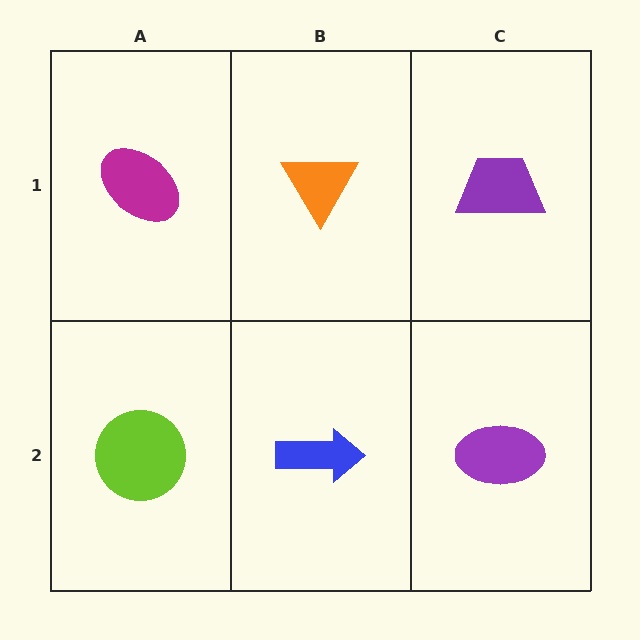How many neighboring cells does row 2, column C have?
2.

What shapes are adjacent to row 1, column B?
A blue arrow (row 2, column B), a magenta ellipse (row 1, column A), a purple trapezoid (row 1, column C).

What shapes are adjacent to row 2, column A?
A magenta ellipse (row 1, column A), a blue arrow (row 2, column B).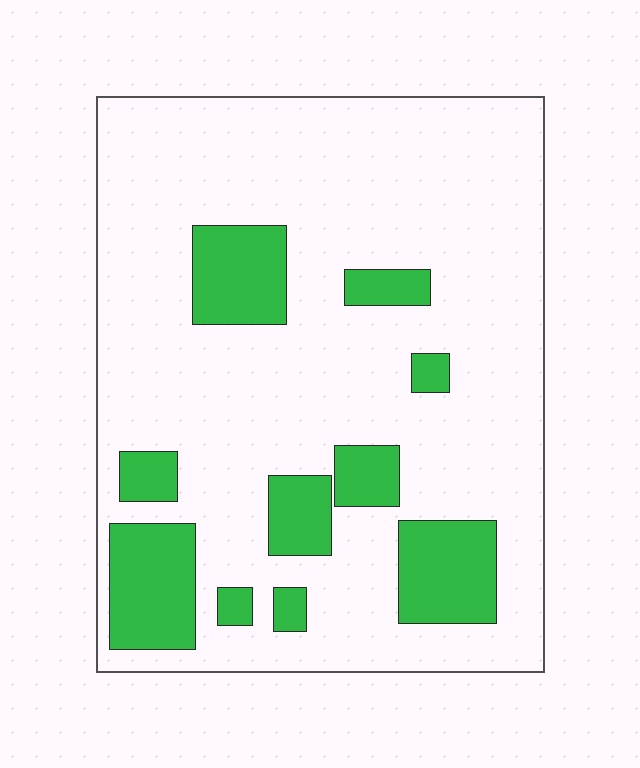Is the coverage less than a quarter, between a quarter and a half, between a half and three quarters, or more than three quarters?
Less than a quarter.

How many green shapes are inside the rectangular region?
10.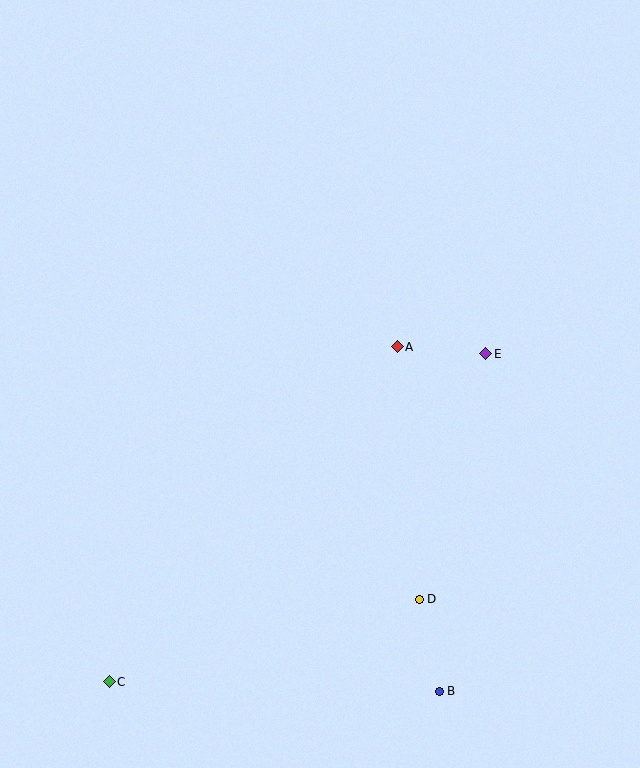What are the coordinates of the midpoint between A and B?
The midpoint between A and B is at (418, 519).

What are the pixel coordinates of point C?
Point C is at (109, 682).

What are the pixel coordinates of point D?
Point D is at (419, 599).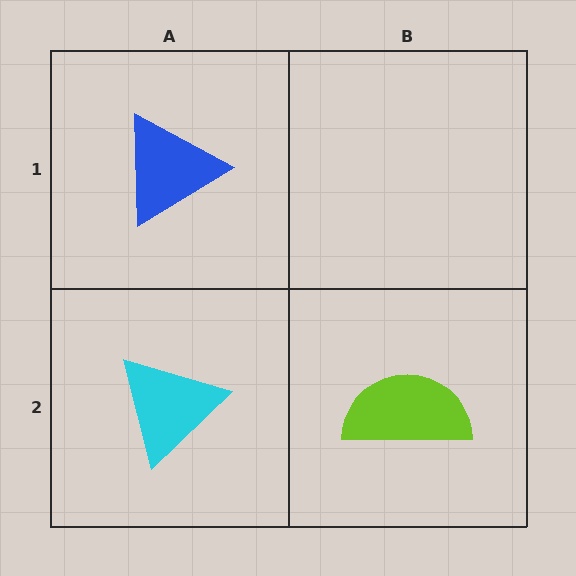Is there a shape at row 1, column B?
No, that cell is empty.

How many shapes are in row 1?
1 shape.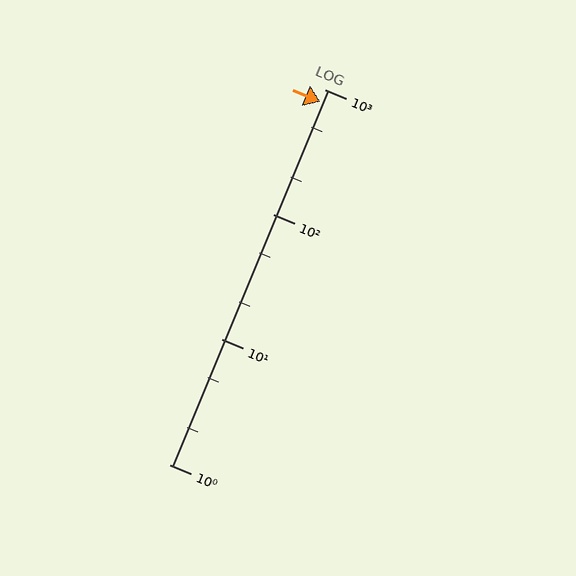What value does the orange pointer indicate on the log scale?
The pointer indicates approximately 790.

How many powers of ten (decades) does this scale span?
The scale spans 3 decades, from 1 to 1000.